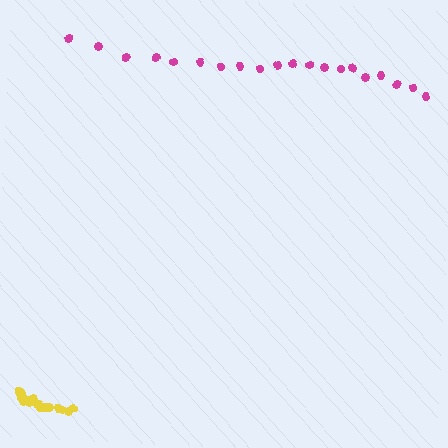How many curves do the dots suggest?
There are 2 distinct paths.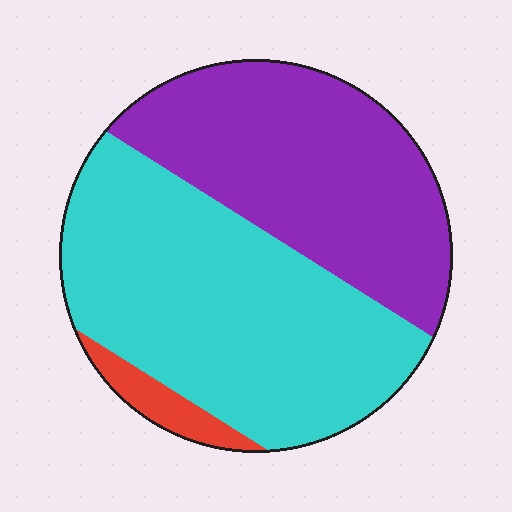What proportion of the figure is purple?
Purple takes up between a third and a half of the figure.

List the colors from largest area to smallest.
From largest to smallest: cyan, purple, red.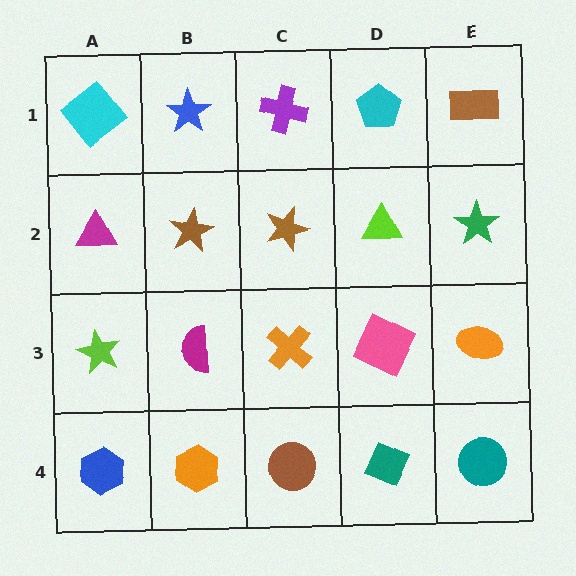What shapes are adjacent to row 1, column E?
A green star (row 2, column E), a cyan pentagon (row 1, column D).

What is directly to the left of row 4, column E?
A teal diamond.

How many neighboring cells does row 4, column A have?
2.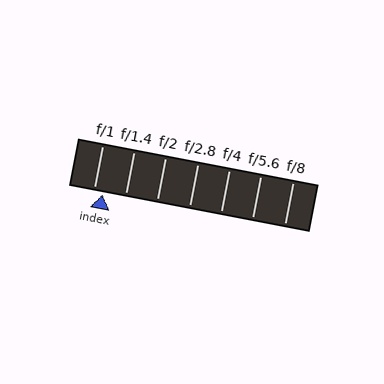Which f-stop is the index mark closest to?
The index mark is closest to f/1.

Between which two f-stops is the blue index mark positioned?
The index mark is between f/1 and f/1.4.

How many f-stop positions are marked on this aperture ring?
There are 7 f-stop positions marked.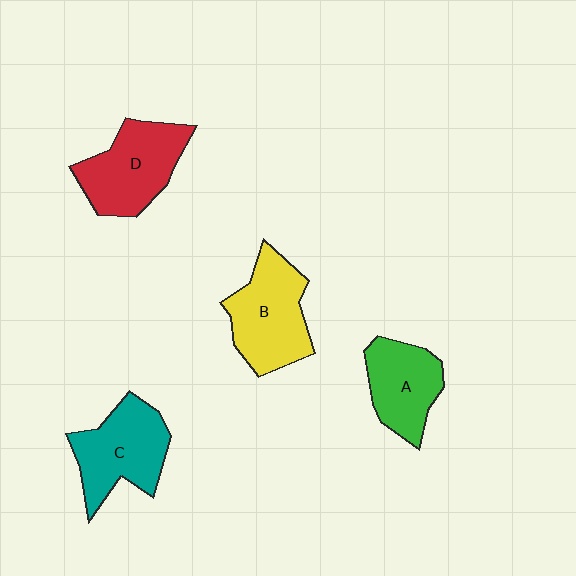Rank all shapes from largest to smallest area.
From largest to smallest: B (yellow), D (red), C (teal), A (green).